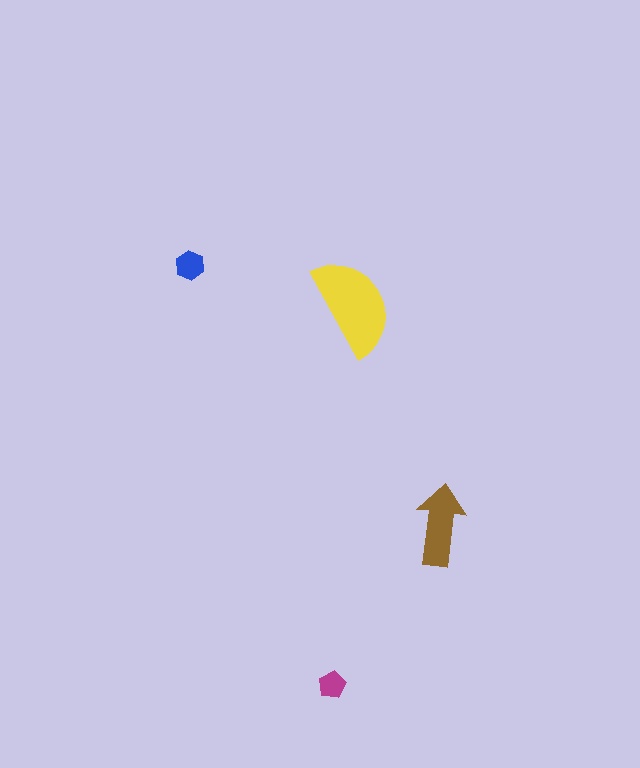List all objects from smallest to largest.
The magenta pentagon, the blue hexagon, the brown arrow, the yellow semicircle.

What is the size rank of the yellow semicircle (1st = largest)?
1st.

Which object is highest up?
The blue hexagon is topmost.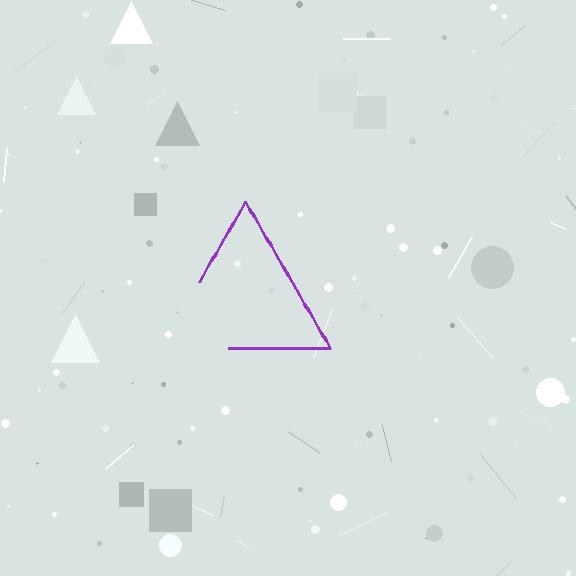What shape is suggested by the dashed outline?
The dashed outline suggests a triangle.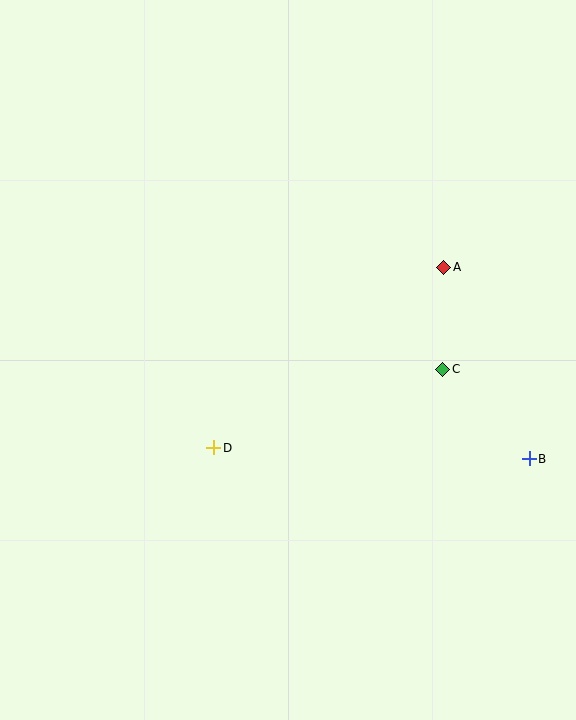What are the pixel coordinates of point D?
Point D is at (214, 448).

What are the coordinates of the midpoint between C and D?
The midpoint between C and D is at (328, 409).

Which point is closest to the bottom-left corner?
Point D is closest to the bottom-left corner.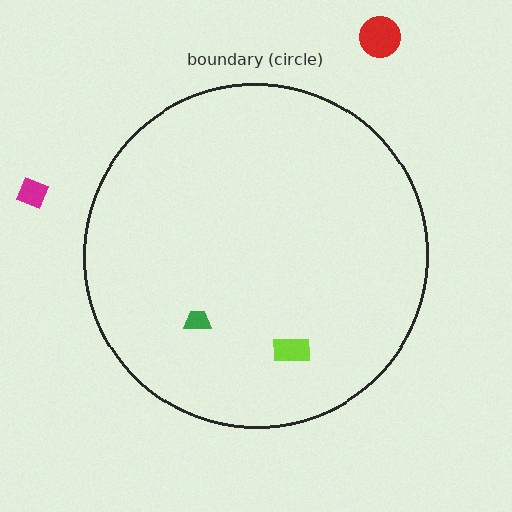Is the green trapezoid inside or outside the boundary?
Inside.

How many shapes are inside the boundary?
2 inside, 2 outside.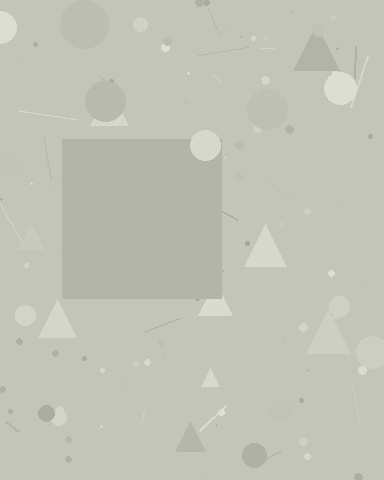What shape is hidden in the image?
A square is hidden in the image.